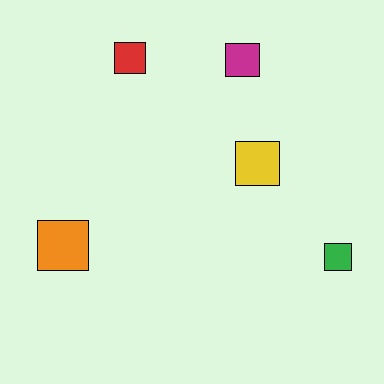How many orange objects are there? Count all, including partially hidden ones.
There is 1 orange object.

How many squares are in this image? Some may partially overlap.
There are 5 squares.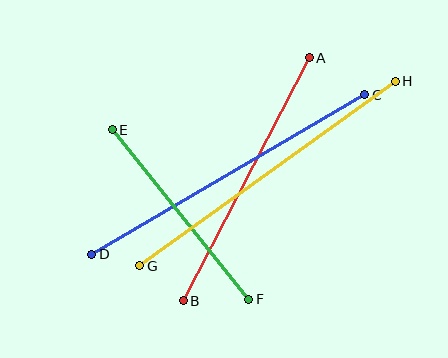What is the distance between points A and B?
The distance is approximately 273 pixels.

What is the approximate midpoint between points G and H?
The midpoint is at approximately (268, 173) pixels.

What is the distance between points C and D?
The distance is approximately 316 pixels.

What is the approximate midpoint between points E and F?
The midpoint is at approximately (181, 214) pixels.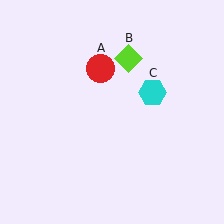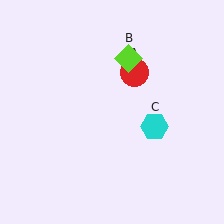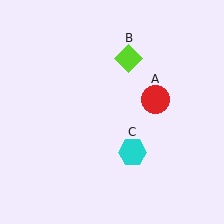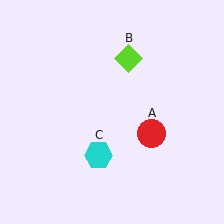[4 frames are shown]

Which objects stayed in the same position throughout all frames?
Lime diamond (object B) remained stationary.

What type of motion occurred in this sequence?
The red circle (object A), cyan hexagon (object C) rotated clockwise around the center of the scene.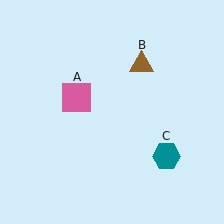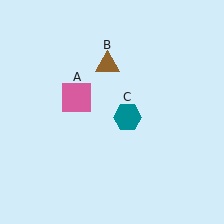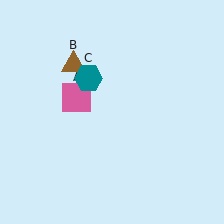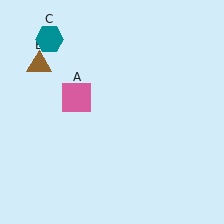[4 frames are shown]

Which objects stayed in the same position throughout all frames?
Pink square (object A) remained stationary.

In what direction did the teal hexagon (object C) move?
The teal hexagon (object C) moved up and to the left.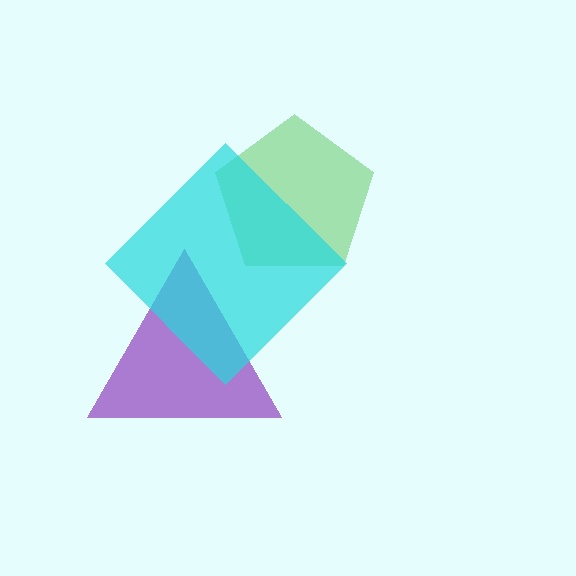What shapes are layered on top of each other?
The layered shapes are: a green pentagon, a purple triangle, a cyan diamond.